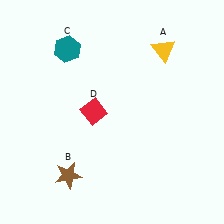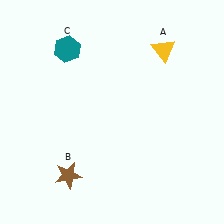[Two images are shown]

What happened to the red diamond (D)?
The red diamond (D) was removed in Image 2. It was in the top-left area of Image 1.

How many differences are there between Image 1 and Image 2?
There is 1 difference between the two images.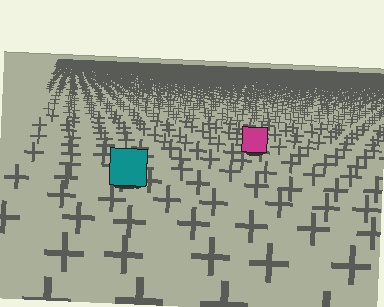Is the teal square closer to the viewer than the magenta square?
Yes. The teal square is closer — you can tell from the texture gradient: the ground texture is coarser near it.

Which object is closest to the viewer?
The teal square is closest. The texture marks near it are larger and more spread out.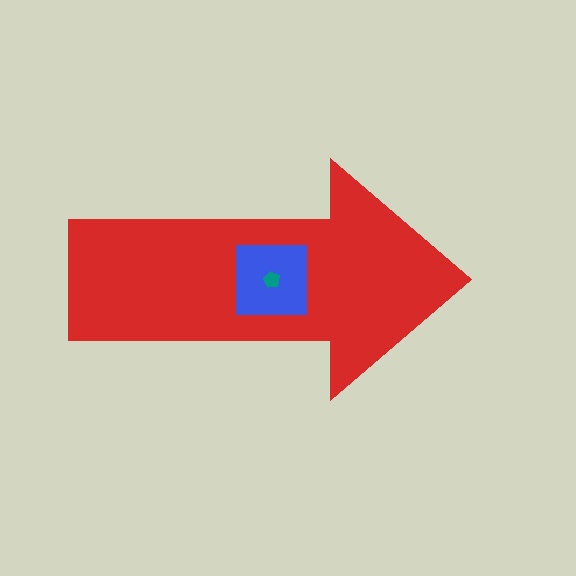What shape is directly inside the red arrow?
The blue square.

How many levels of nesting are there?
3.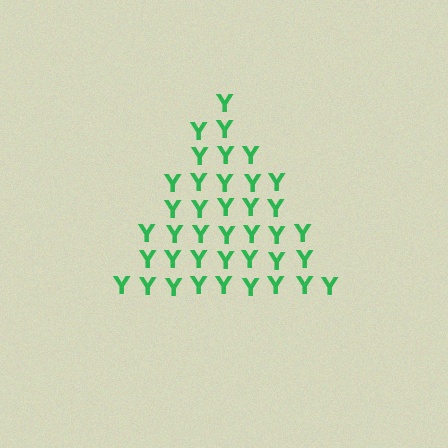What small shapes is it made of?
It is made of small letter Y's.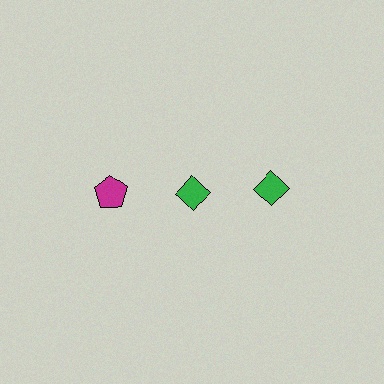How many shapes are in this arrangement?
There are 3 shapes arranged in a grid pattern.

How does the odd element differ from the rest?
It differs in both color (magenta instead of green) and shape (pentagon instead of diamond).